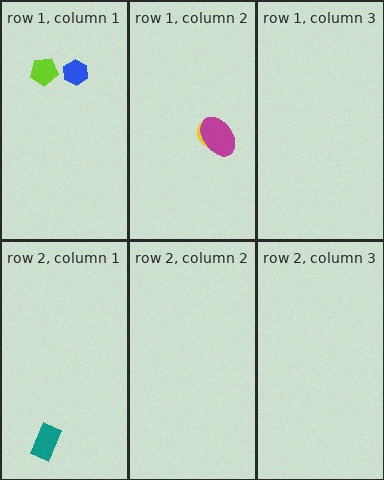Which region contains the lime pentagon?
The row 1, column 1 region.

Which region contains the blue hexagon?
The row 1, column 1 region.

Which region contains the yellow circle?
The row 1, column 2 region.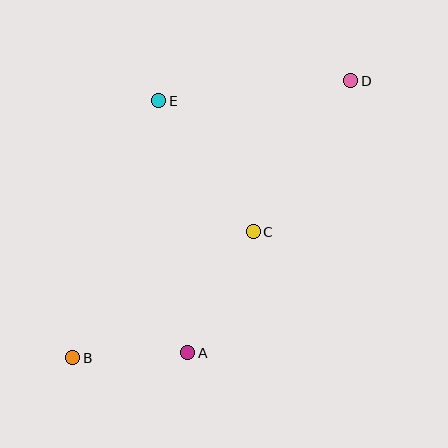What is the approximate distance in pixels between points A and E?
The distance between A and E is approximately 254 pixels.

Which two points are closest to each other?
Points A and B are closest to each other.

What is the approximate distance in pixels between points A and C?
The distance between A and C is approximately 137 pixels.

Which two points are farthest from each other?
Points B and D are farthest from each other.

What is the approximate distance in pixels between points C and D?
The distance between C and D is approximately 180 pixels.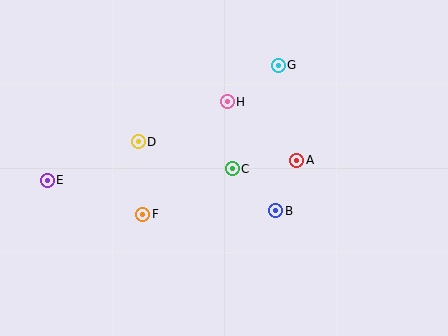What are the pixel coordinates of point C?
Point C is at (232, 169).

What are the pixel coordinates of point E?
Point E is at (47, 180).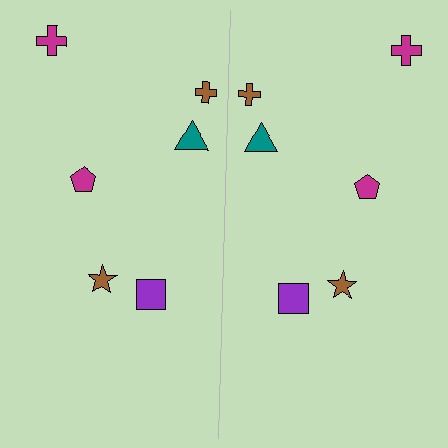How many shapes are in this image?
There are 12 shapes in this image.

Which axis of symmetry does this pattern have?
The pattern has a vertical axis of symmetry running through the center of the image.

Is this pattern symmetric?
Yes, this pattern has bilateral (reflection) symmetry.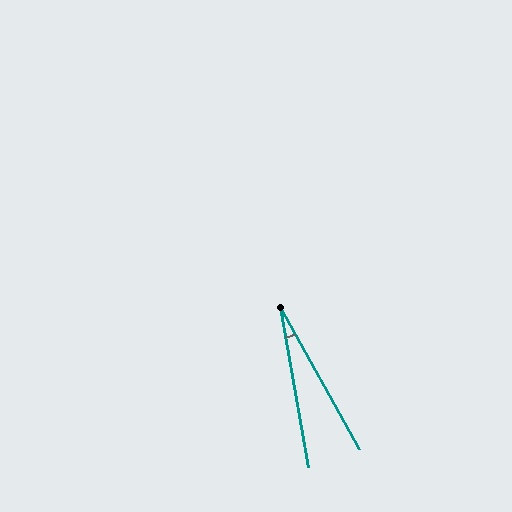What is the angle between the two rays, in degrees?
Approximately 19 degrees.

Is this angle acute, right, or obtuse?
It is acute.